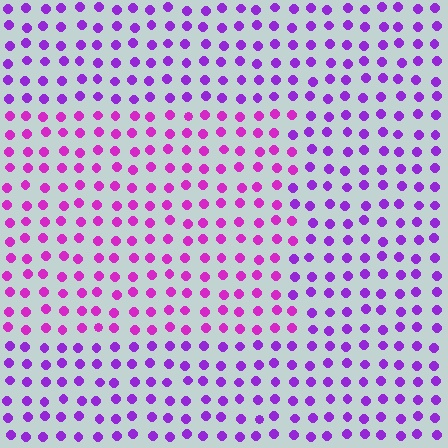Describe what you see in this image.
The image is filled with small purple elements in a uniform arrangement. A rectangle-shaped region is visible where the elements are tinted to a slightly different hue, forming a subtle color boundary.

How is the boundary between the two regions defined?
The boundary is defined purely by a slight shift in hue (about 28 degrees). Spacing, size, and orientation are identical on both sides.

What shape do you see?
I see a rectangle.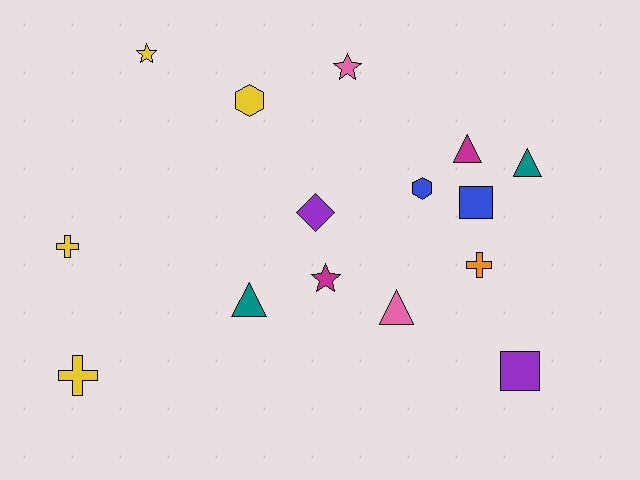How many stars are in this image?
There are 3 stars.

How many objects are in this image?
There are 15 objects.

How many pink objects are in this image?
There are 2 pink objects.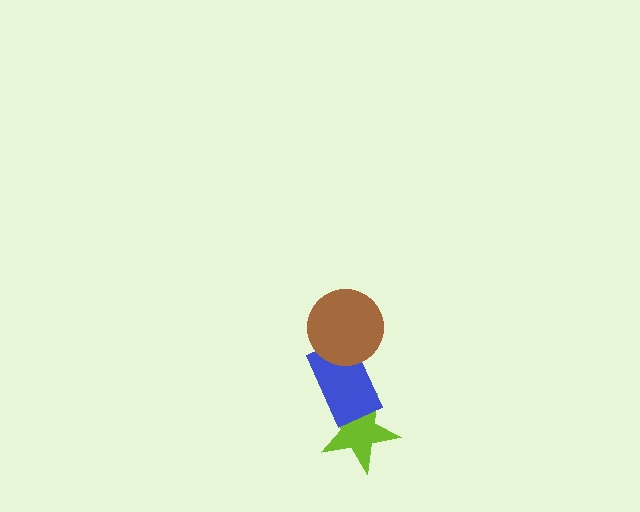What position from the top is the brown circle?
The brown circle is 1st from the top.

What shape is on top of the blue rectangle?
The brown circle is on top of the blue rectangle.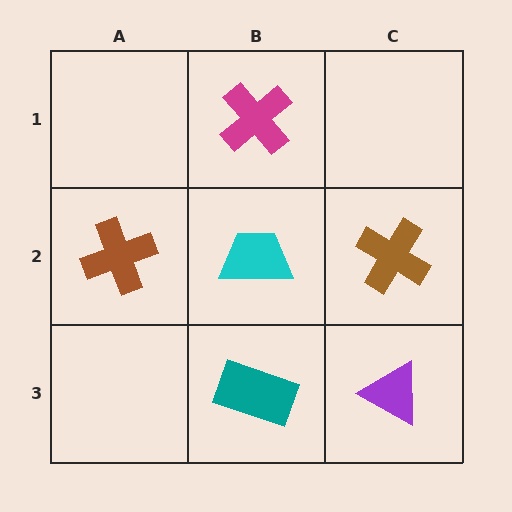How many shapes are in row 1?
1 shape.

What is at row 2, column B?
A cyan trapezoid.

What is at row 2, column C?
A brown cross.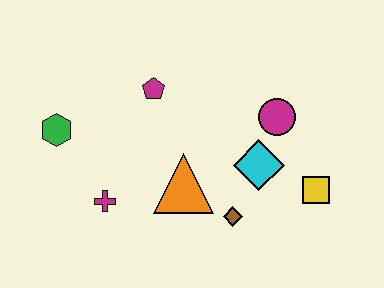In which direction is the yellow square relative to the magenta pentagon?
The yellow square is to the right of the magenta pentagon.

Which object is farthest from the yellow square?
The green hexagon is farthest from the yellow square.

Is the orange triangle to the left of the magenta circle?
Yes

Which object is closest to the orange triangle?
The brown diamond is closest to the orange triangle.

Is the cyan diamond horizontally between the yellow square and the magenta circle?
No